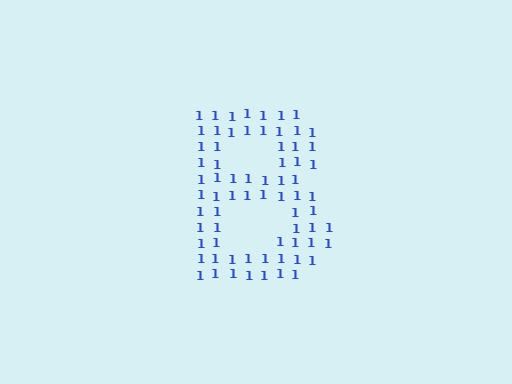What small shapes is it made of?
It is made of small digit 1's.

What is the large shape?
The large shape is the letter B.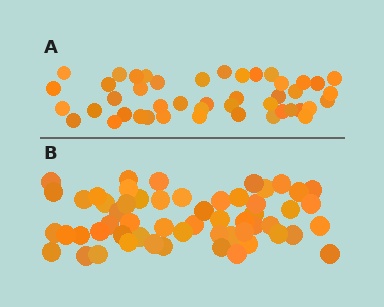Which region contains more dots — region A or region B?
Region B (the bottom region) has more dots.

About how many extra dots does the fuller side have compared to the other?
Region B has roughly 12 or so more dots than region A.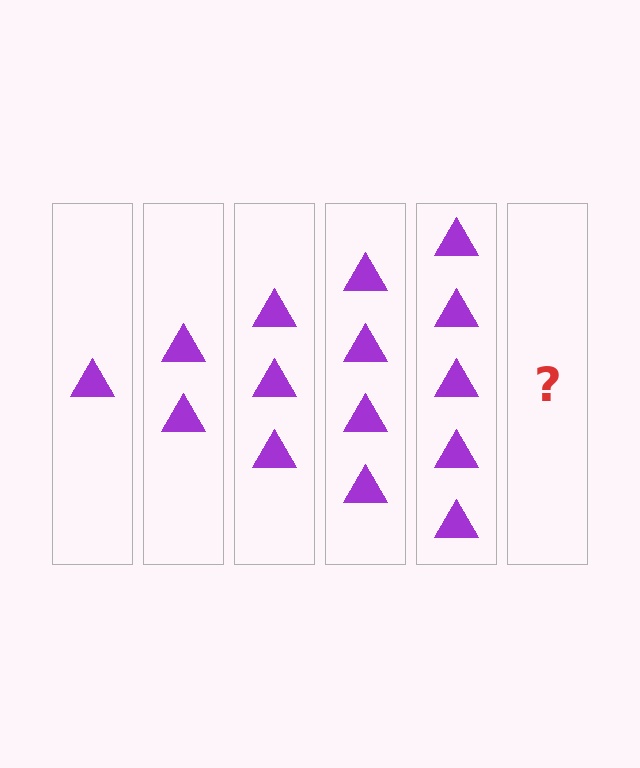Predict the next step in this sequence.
The next step is 6 triangles.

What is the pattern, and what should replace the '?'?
The pattern is that each step adds one more triangle. The '?' should be 6 triangles.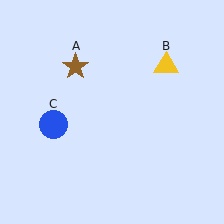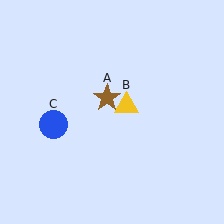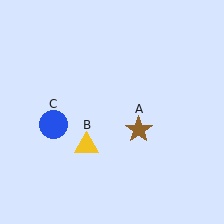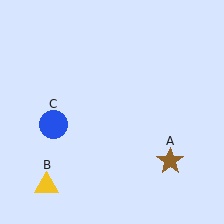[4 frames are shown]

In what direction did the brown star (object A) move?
The brown star (object A) moved down and to the right.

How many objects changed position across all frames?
2 objects changed position: brown star (object A), yellow triangle (object B).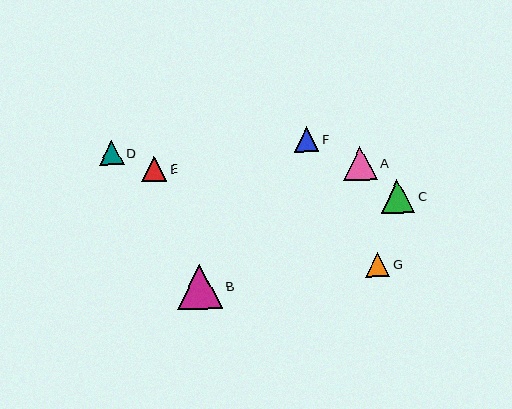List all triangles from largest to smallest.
From largest to smallest: B, A, C, E, D, F, G.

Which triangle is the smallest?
Triangle G is the smallest with a size of approximately 24 pixels.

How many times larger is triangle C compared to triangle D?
Triangle C is approximately 1.4 times the size of triangle D.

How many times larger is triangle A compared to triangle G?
Triangle A is approximately 1.4 times the size of triangle G.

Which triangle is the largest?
Triangle B is the largest with a size of approximately 45 pixels.